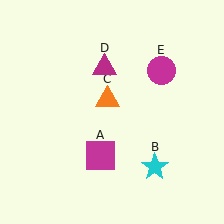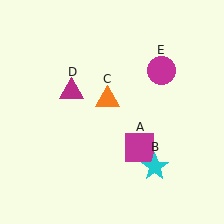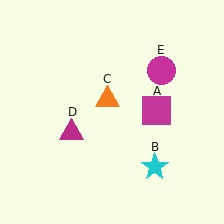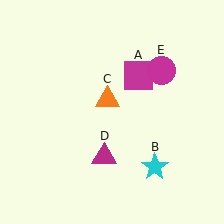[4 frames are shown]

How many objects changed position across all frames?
2 objects changed position: magenta square (object A), magenta triangle (object D).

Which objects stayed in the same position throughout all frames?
Cyan star (object B) and orange triangle (object C) and magenta circle (object E) remained stationary.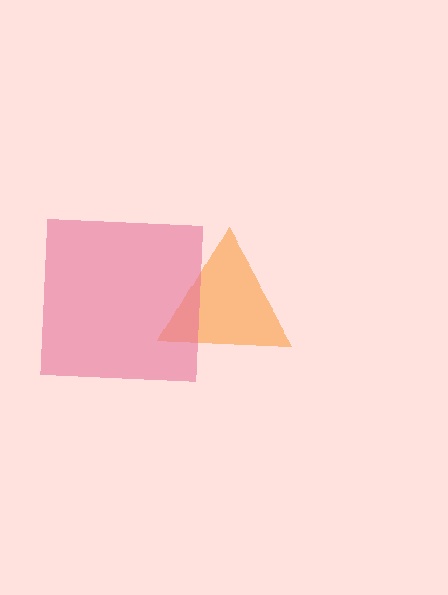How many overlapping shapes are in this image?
There are 2 overlapping shapes in the image.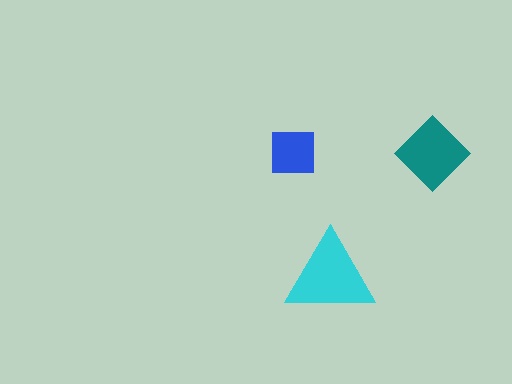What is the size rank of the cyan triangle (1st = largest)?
1st.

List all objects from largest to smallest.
The cyan triangle, the teal diamond, the blue square.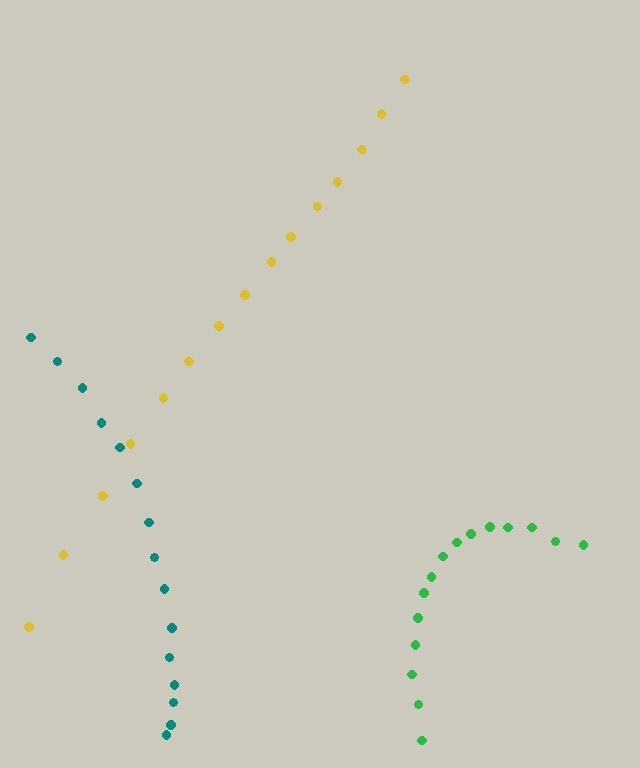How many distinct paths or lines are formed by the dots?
There are 3 distinct paths.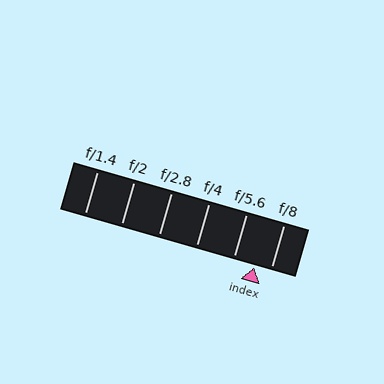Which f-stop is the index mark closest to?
The index mark is closest to f/8.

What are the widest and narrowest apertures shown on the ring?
The widest aperture shown is f/1.4 and the narrowest is f/8.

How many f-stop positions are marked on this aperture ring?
There are 6 f-stop positions marked.